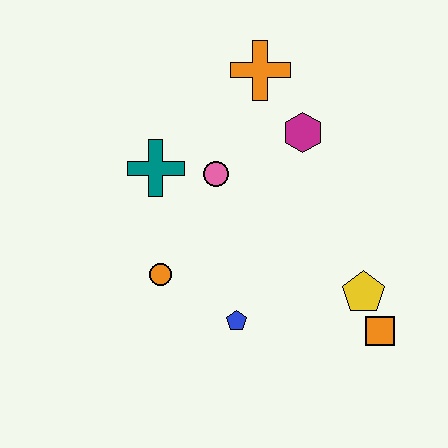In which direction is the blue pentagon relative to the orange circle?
The blue pentagon is to the right of the orange circle.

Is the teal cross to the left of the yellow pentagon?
Yes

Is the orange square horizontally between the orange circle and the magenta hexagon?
No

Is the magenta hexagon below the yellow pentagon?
No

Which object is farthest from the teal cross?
The orange square is farthest from the teal cross.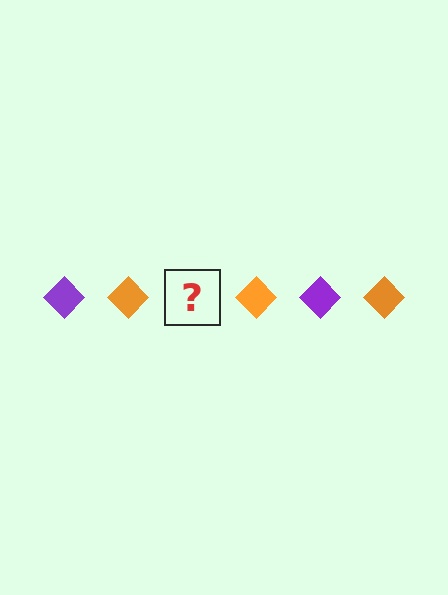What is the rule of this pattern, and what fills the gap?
The rule is that the pattern cycles through purple, orange diamonds. The gap should be filled with a purple diamond.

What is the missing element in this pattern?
The missing element is a purple diamond.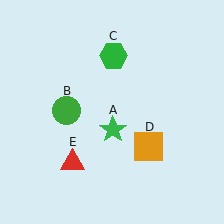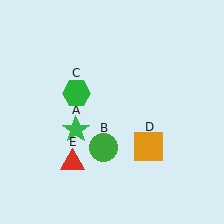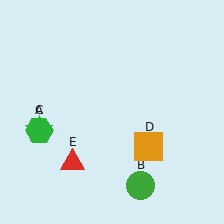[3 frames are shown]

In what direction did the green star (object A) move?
The green star (object A) moved left.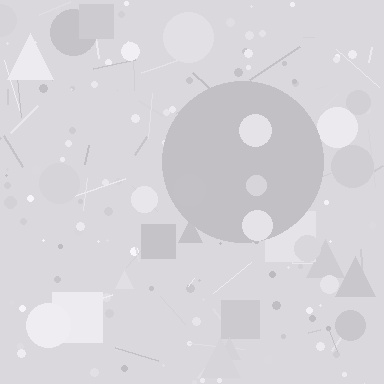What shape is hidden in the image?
A circle is hidden in the image.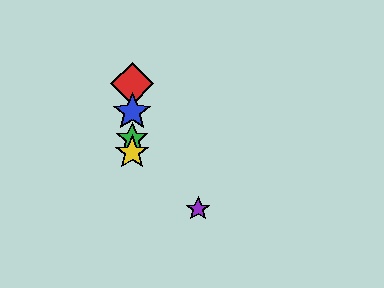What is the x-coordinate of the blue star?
The blue star is at x≈132.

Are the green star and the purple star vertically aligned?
No, the green star is at x≈132 and the purple star is at x≈198.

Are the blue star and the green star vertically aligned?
Yes, both are at x≈132.